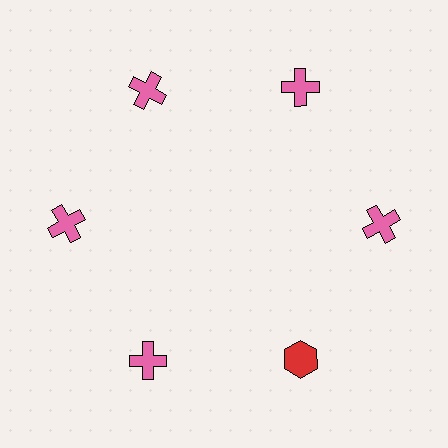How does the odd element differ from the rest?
It differs in both color (red instead of pink) and shape (hexagon instead of cross).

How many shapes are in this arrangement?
There are 6 shapes arranged in a ring pattern.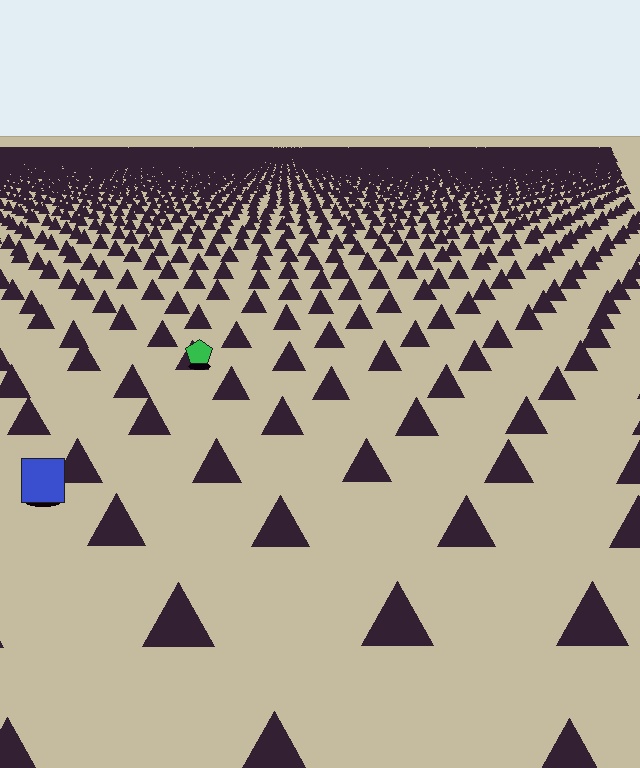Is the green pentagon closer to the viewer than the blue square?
No. The blue square is closer — you can tell from the texture gradient: the ground texture is coarser near it.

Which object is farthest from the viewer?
The green pentagon is farthest from the viewer. It appears smaller and the ground texture around it is denser.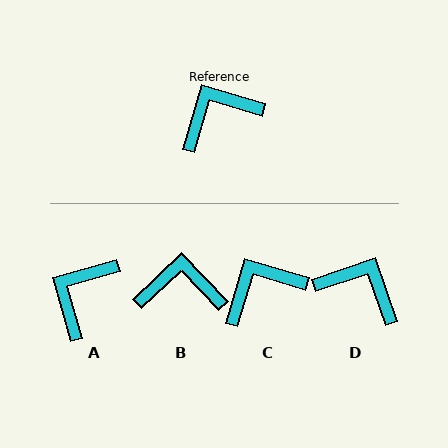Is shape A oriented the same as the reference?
No, it is off by about 32 degrees.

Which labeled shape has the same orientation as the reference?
C.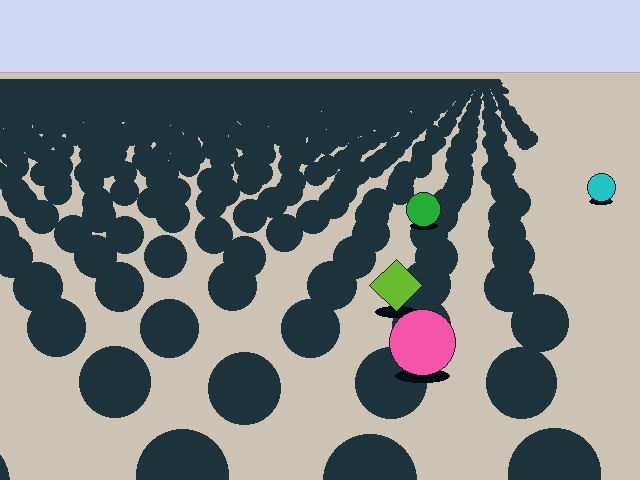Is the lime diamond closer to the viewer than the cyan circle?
Yes. The lime diamond is closer — you can tell from the texture gradient: the ground texture is coarser near it.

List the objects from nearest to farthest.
From nearest to farthest: the pink circle, the lime diamond, the green circle, the cyan circle.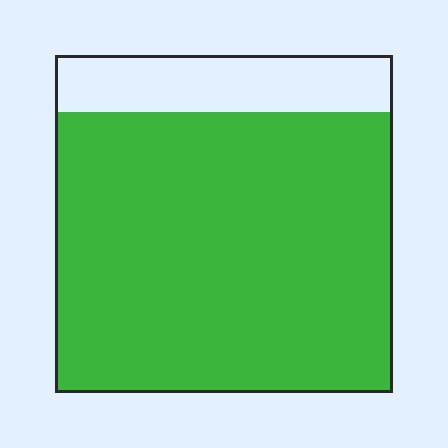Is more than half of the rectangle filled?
Yes.